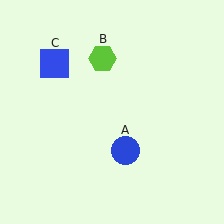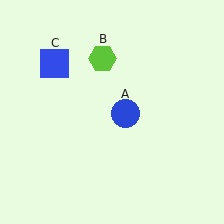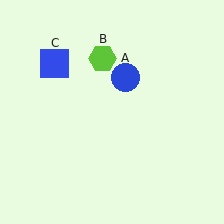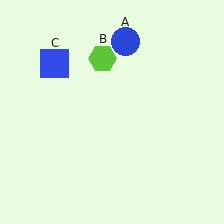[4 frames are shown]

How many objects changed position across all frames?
1 object changed position: blue circle (object A).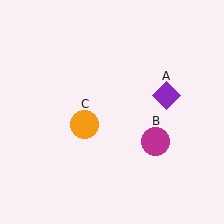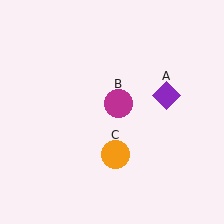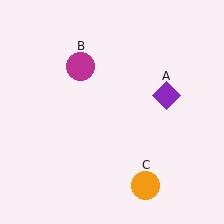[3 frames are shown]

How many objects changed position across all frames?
2 objects changed position: magenta circle (object B), orange circle (object C).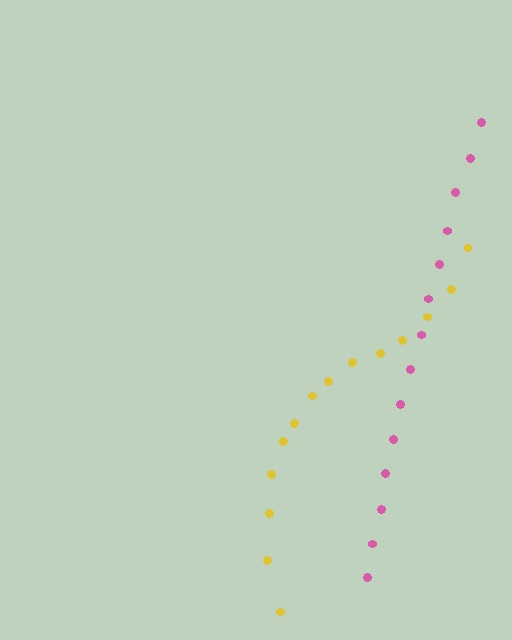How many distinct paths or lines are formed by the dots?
There are 2 distinct paths.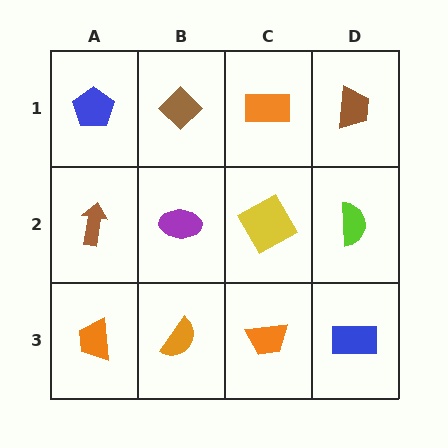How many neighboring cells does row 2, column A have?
3.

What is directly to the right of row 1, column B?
An orange rectangle.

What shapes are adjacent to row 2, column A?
A blue pentagon (row 1, column A), an orange trapezoid (row 3, column A), a purple ellipse (row 2, column B).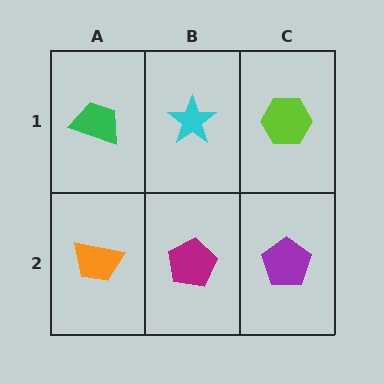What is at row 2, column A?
An orange trapezoid.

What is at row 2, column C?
A purple pentagon.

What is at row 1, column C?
A lime hexagon.